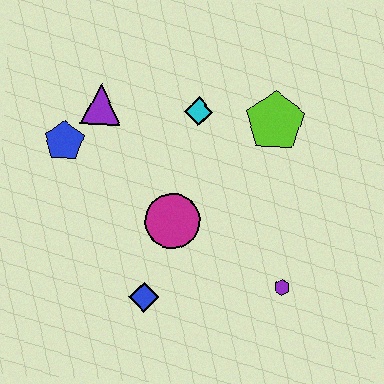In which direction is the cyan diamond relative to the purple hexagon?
The cyan diamond is above the purple hexagon.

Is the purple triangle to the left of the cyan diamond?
Yes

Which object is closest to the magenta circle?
The blue diamond is closest to the magenta circle.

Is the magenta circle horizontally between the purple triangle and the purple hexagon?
Yes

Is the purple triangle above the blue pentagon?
Yes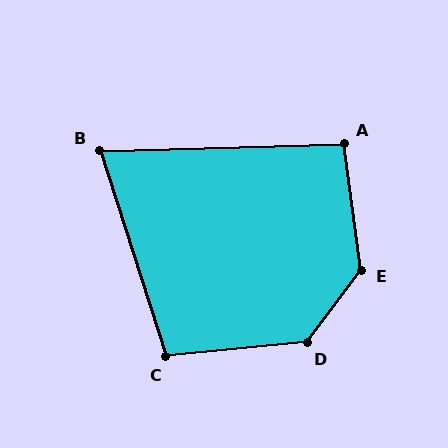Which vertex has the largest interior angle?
E, at approximately 136 degrees.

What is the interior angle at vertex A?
Approximately 96 degrees (obtuse).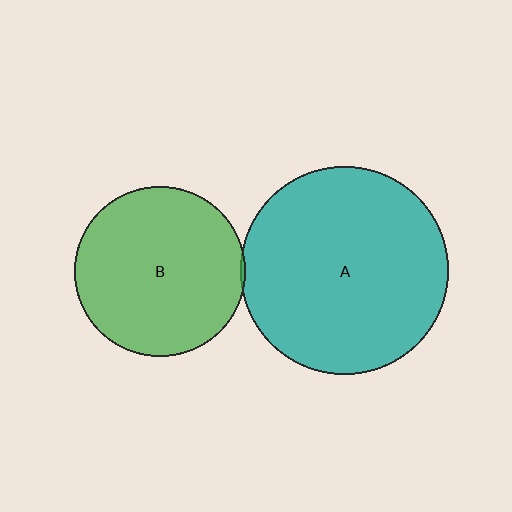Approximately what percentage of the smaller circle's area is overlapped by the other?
Approximately 5%.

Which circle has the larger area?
Circle A (teal).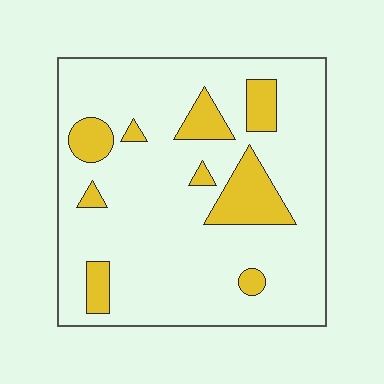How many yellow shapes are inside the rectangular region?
9.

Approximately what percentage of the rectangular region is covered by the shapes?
Approximately 15%.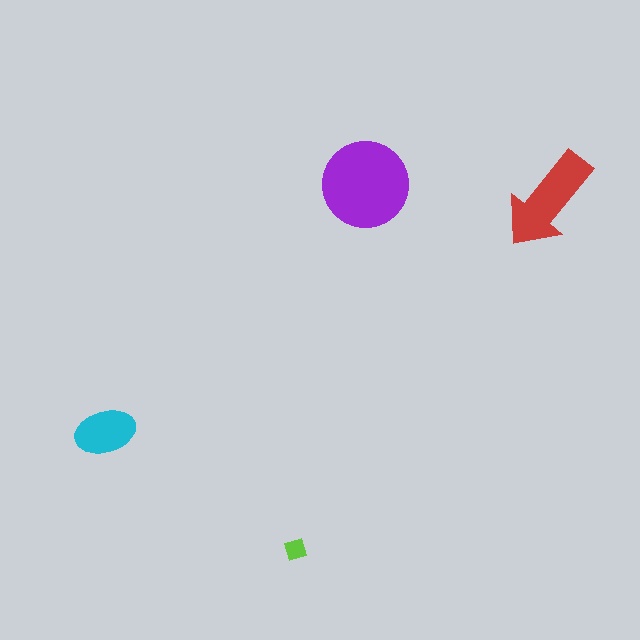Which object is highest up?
The purple circle is topmost.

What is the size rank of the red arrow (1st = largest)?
2nd.